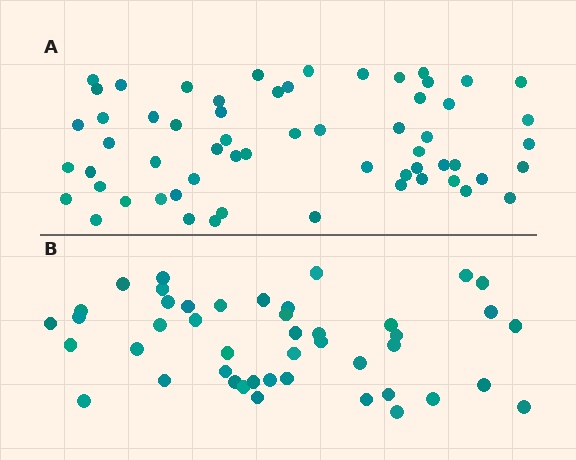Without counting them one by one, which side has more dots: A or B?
Region A (the top region) has more dots.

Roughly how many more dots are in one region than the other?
Region A has approximately 15 more dots than region B.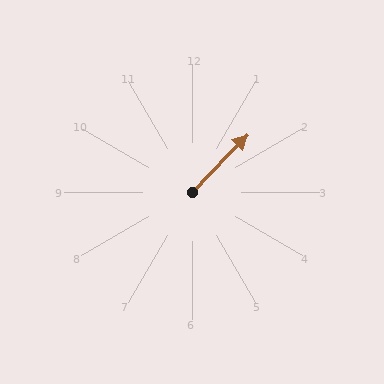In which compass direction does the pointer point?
Northeast.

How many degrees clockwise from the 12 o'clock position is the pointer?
Approximately 44 degrees.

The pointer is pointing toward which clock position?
Roughly 1 o'clock.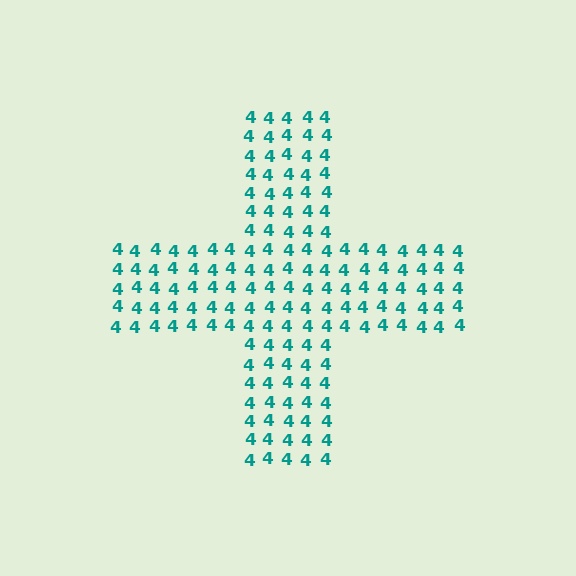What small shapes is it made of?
It is made of small digit 4's.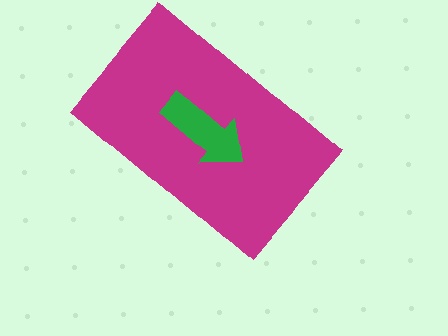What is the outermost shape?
The magenta rectangle.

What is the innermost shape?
The green arrow.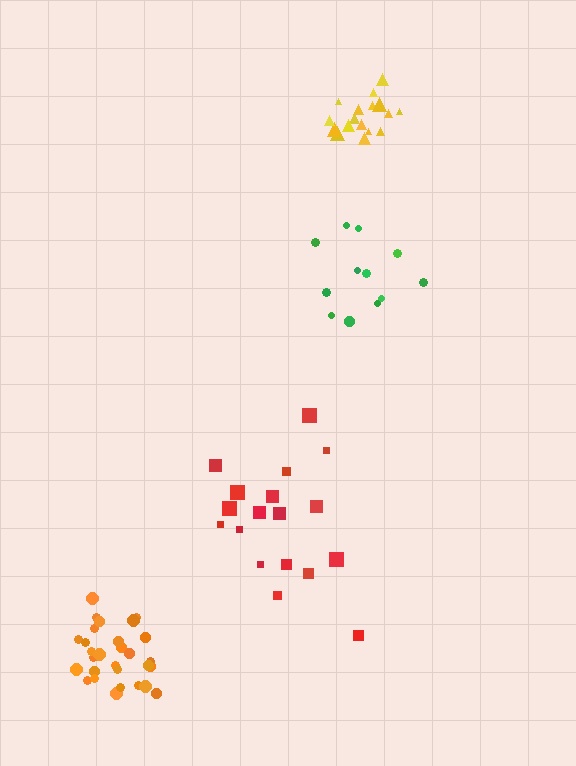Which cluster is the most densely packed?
Orange.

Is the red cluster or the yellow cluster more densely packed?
Yellow.